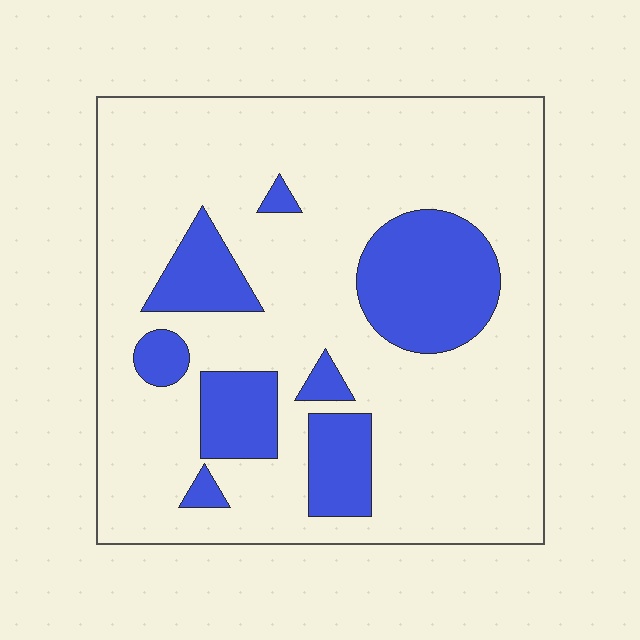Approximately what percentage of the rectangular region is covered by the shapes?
Approximately 20%.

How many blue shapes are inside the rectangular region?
8.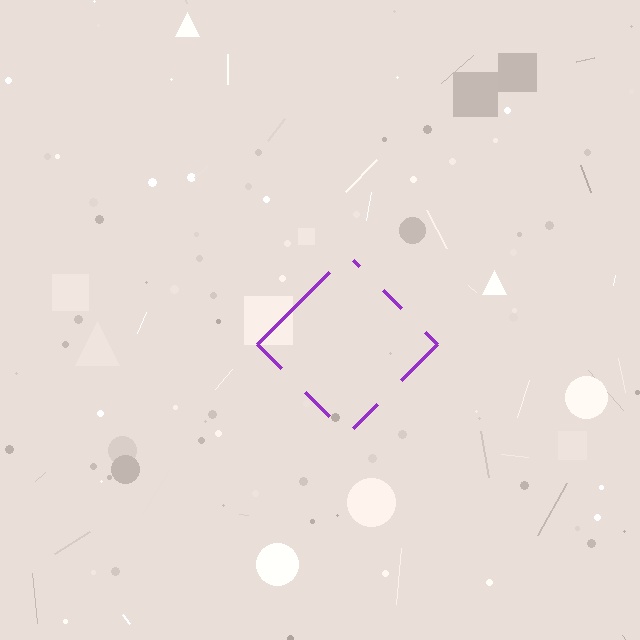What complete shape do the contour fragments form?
The contour fragments form a diamond.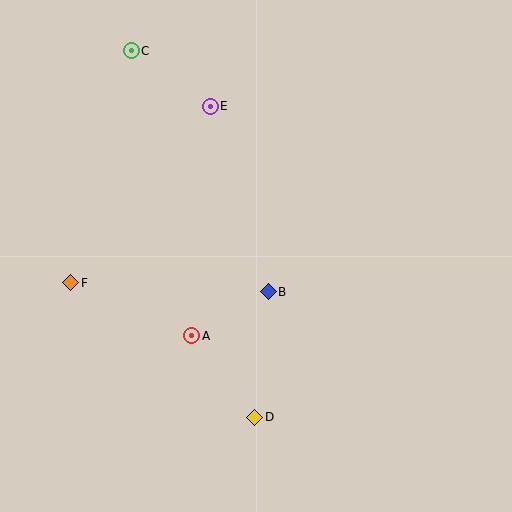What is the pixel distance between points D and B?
The distance between D and B is 126 pixels.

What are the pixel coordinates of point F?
Point F is at (71, 283).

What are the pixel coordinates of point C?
Point C is at (131, 51).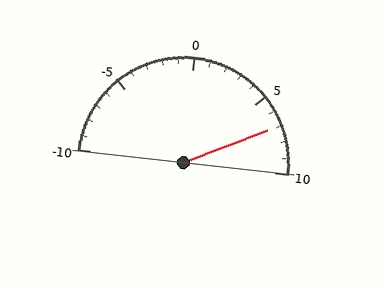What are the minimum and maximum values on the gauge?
The gauge ranges from -10 to 10.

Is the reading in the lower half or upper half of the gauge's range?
The reading is in the upper half of the range (-10 to 10).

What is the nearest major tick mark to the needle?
The nearest major tick mark is 5.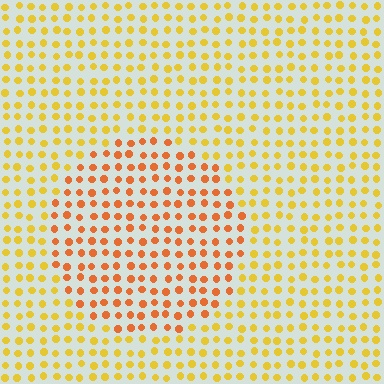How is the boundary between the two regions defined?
The boundary is defined purely by a slight shift in hue (about 30 degrees). Spacing, size, and orientation are identical on both sides.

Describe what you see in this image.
The image is filled with small yellow elements in a uniform arrangement. A circle-shaped region is visible where the elements are tinted to a slightly different hue, forming a subtle color boundary.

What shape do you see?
I see a circle.